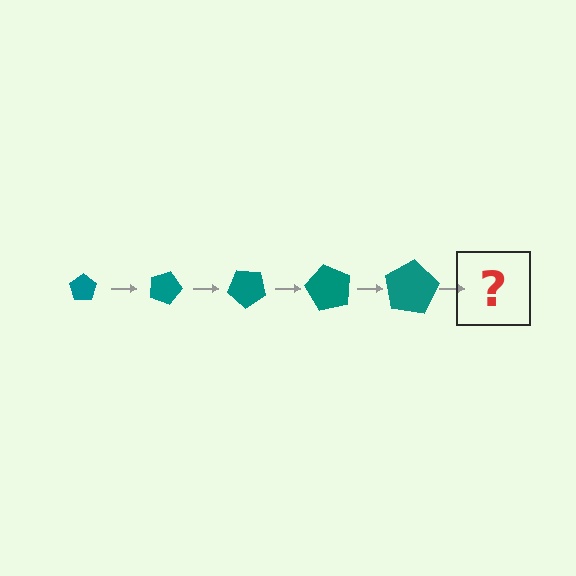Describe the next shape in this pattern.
It should be a pentagon, larger than the previous one and rotated 100 degrees from the start.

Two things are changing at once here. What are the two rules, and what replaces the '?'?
The two rules are that the pentagon grows larger each step and it rotates 20 degrees each step. The '?' should be a pentagon, larger than the previous one and rotated 100 degrees from the start.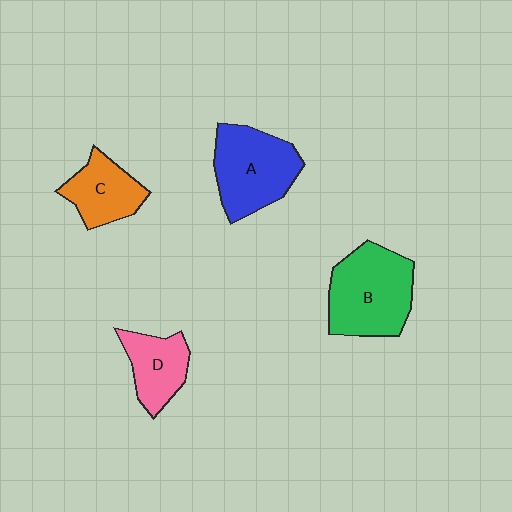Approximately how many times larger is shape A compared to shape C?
Approximately 1.5 times.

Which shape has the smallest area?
Shape D (pink).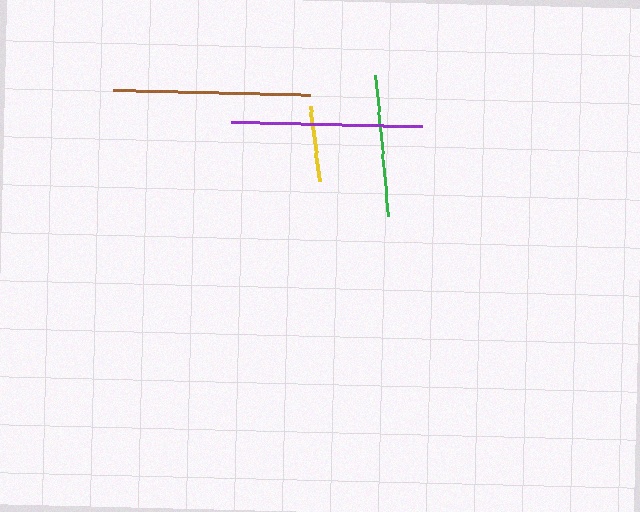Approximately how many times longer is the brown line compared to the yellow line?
The brown line is approximately 2.6 times the length of the yellow line.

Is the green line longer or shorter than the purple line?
The purple line is longer than the green line.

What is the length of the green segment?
The green segment is approximately 141 pixels long.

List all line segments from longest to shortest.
From longest to shortest: brown, purple, green, yellow.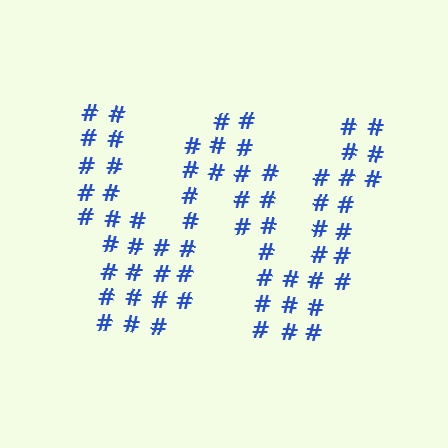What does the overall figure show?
The overall figure shows the letter W.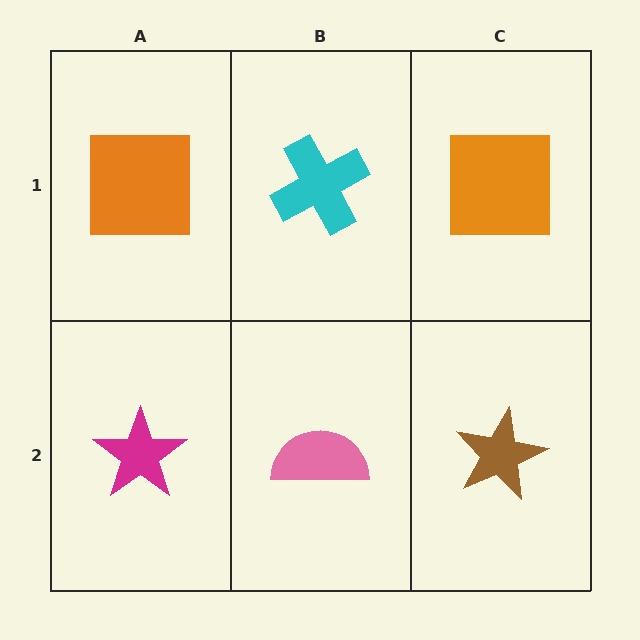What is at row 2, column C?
A brown star.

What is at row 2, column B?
A pink semicircle.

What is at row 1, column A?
An orange square.